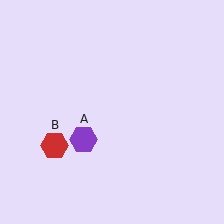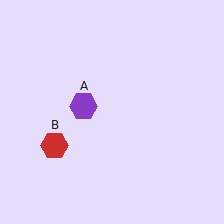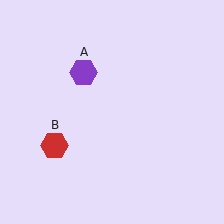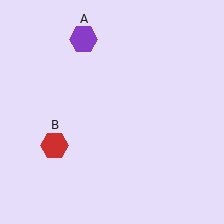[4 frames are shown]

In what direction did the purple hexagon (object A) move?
The purple hexagon (object A) moved up.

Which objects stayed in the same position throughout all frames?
Red hexagon (object B) remained stationary.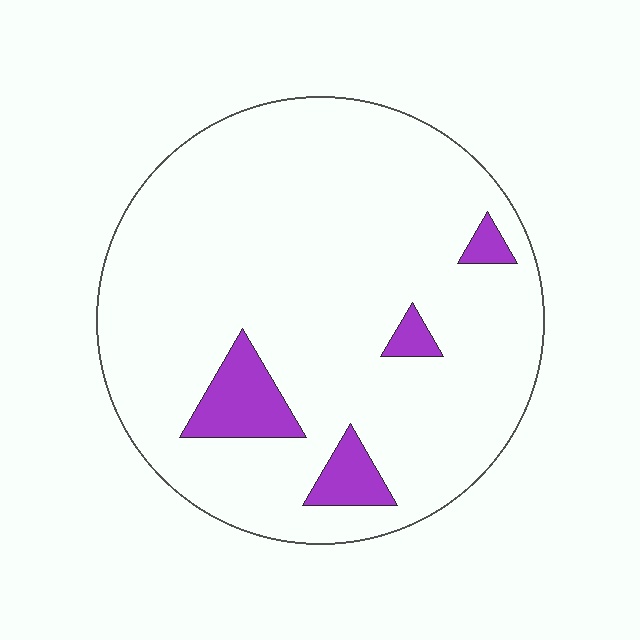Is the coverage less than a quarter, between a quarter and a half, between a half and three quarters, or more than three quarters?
Less than a quarter.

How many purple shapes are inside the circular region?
4.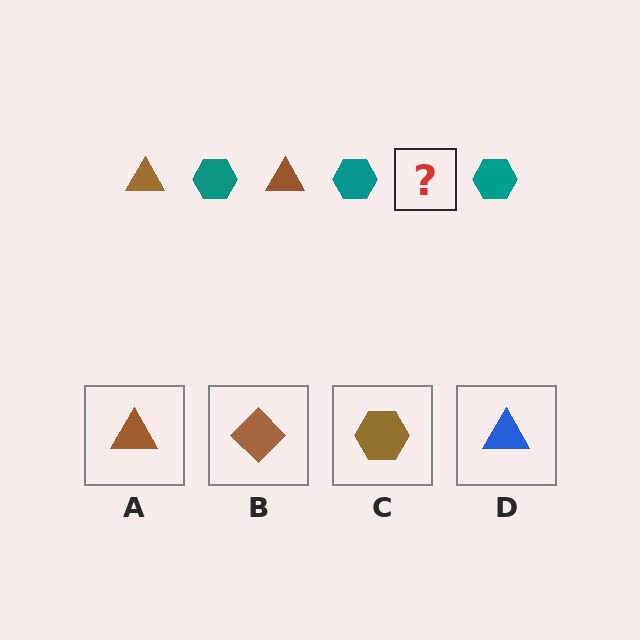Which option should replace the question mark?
Option A.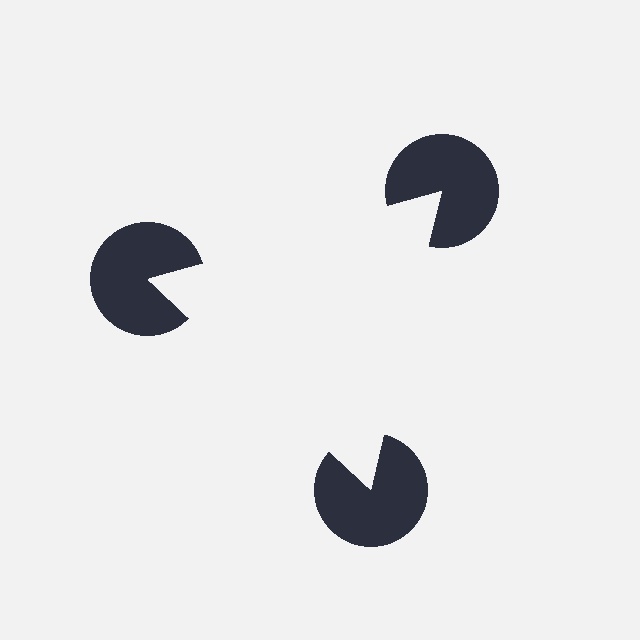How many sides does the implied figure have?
3 sides.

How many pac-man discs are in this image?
There are 3 — one at each vertex of the illusory triangle.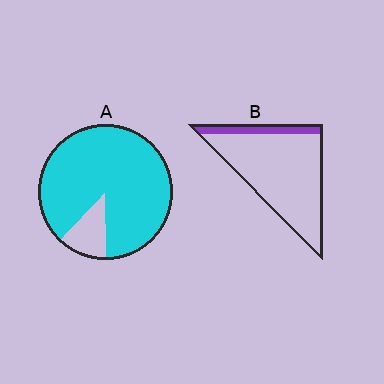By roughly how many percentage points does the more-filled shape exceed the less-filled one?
By roughly 75 percentage points (A over B).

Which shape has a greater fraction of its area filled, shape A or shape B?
Shape A.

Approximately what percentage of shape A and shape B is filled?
A is approximately 90% and B is approximately 15%.